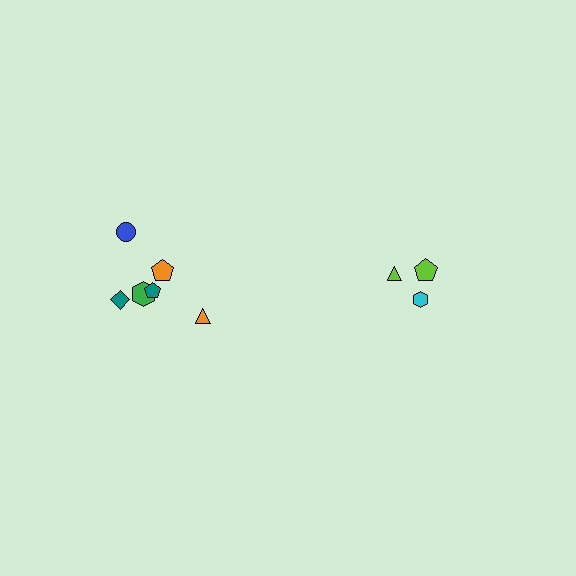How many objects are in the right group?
There are 3 objects.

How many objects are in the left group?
There are 6 objects.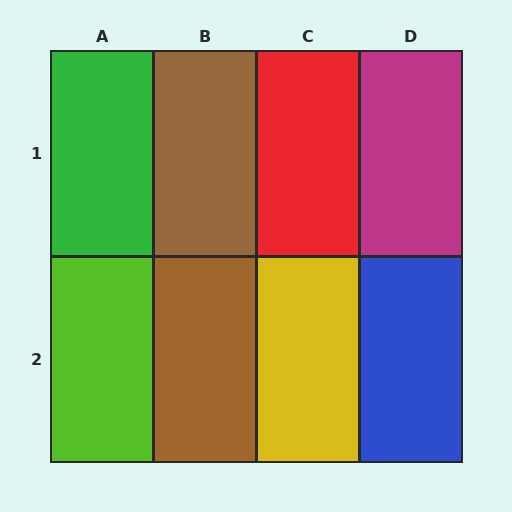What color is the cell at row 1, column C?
Red.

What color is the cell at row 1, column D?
Magenta.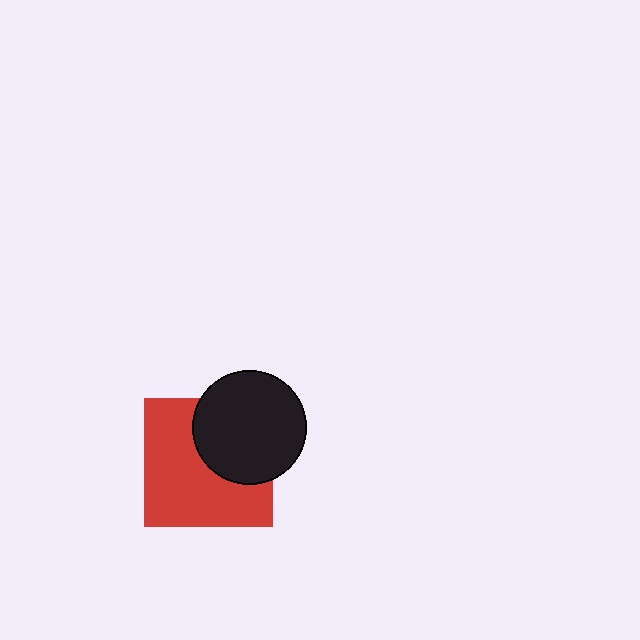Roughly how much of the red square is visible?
About half of it is visible (roughly 63%).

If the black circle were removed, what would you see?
You would see the complete red square.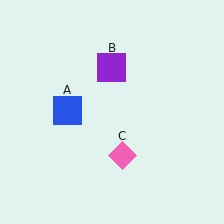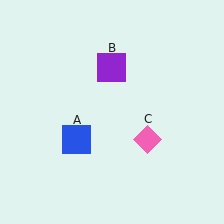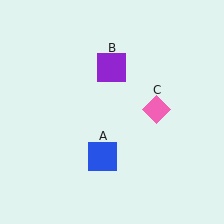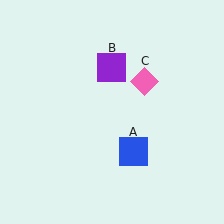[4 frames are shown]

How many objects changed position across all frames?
2 objects changed position: blue square (object A), pink diamond (object C).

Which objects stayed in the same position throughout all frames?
Purple square (object B) remained stationary.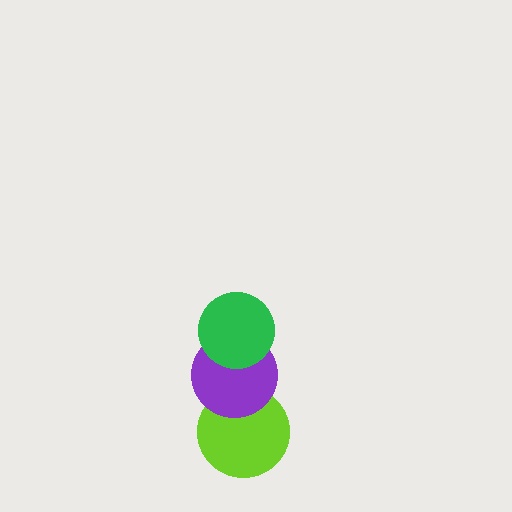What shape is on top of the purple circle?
The green circle is on top of the purple circle.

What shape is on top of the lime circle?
The purple circle is on top of the lime circle.